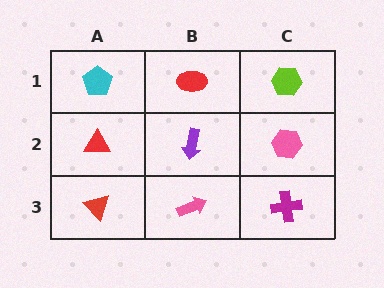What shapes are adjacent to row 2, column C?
A lime hexagon (row 1, column C), a magenta cross (row 3, column C), a purple arrow (row 2, column B).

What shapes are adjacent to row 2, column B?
A red ellipse (row 1, column B), a pink arrow (row 3, column B), a red triangle (row 2, column A), a pink hexagon (row 2, column C).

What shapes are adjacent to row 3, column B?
A purple arrow (row 2, column B), a red triangle (row 3, column A), a magenta cross (row 3, column C).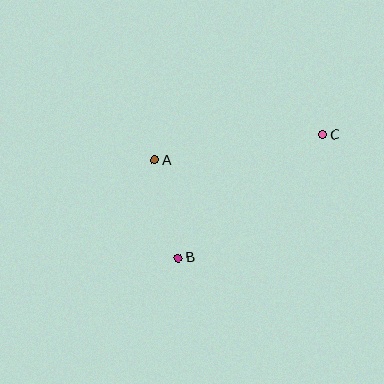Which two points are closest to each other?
Points A and B are closest to each other.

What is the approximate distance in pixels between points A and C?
The distance between A and C is approximately 170 pixels.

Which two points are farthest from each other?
Points B and C are farthest from each other.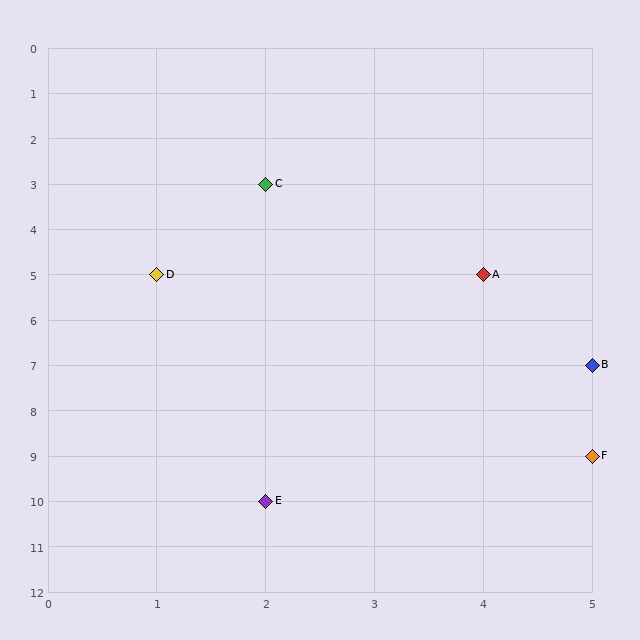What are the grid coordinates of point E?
Point E is at grid coordinates (2, 10).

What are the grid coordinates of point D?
Point D is at grid coordinates (1, 5).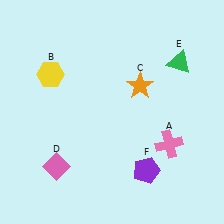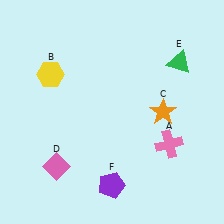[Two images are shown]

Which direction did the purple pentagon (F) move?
The purple pentagon (F) moved left.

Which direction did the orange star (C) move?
The orange star (C) moved down.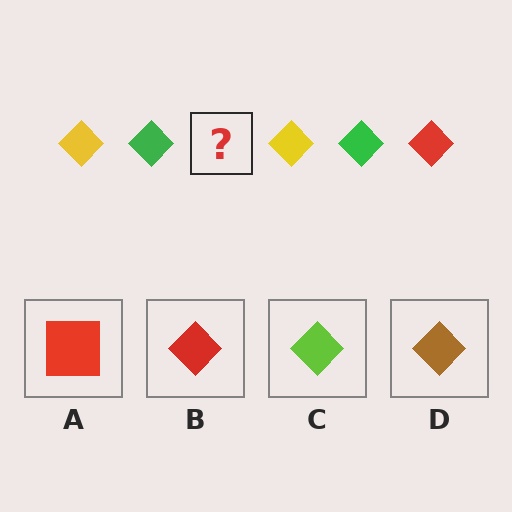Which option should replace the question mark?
Option B.